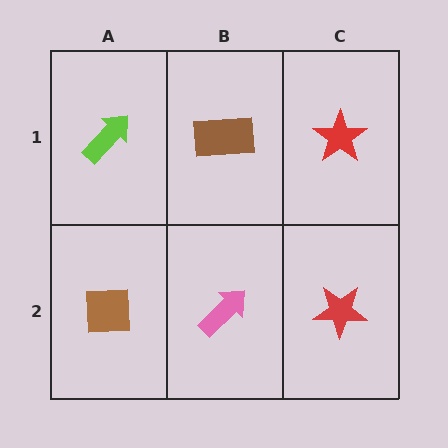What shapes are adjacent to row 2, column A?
A lime arrow (row 1, column A), a pink arrow (row 2, column B).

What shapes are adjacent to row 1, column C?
A red star (row 2, column C), a brown rectangle (row 1, column B).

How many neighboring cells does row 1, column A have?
2.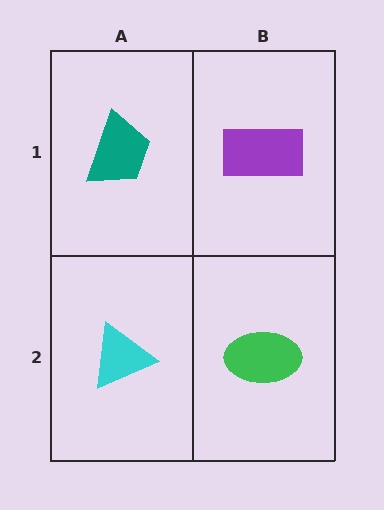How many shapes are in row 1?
2 shapes.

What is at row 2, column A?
A cyan triangle.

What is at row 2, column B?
A green ellipse.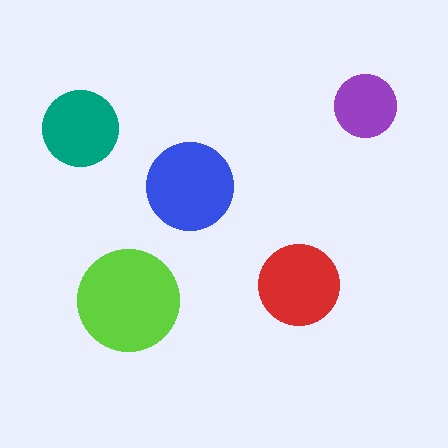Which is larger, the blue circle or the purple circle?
The blue one.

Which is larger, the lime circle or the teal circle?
The lime one.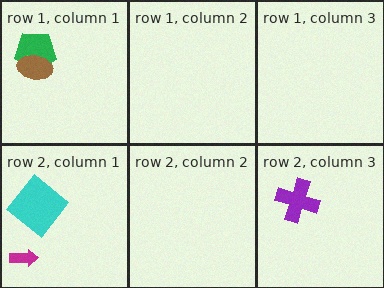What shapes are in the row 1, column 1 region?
The green pentagon, the lime trapezoid, the brown ellipse.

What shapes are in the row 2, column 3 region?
The purple cross.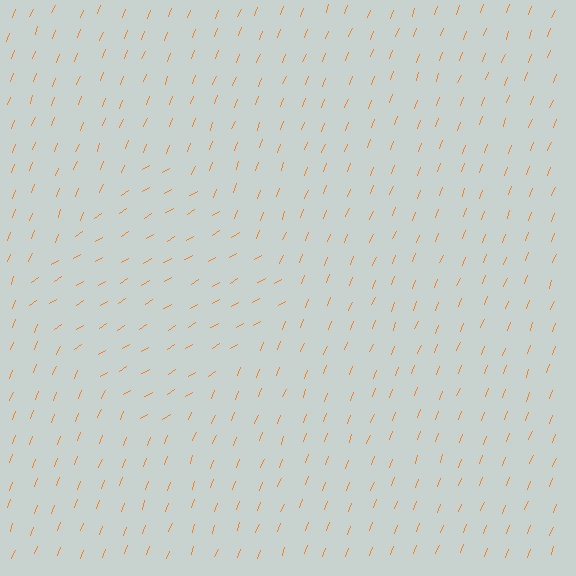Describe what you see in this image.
The image is filled with small orange line segments. A diamond region in the image has lines oriented differently from the surrounding lines, creating a visible texture boundary.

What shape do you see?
I see a diamond.